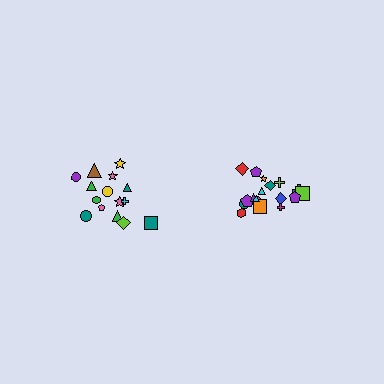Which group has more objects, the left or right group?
The right group.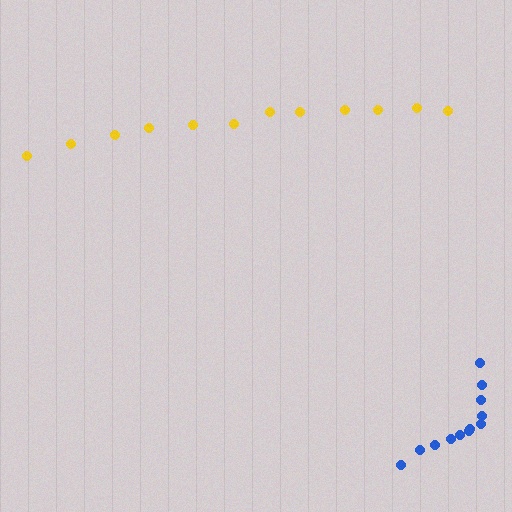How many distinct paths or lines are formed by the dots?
There are 2 distinct paths.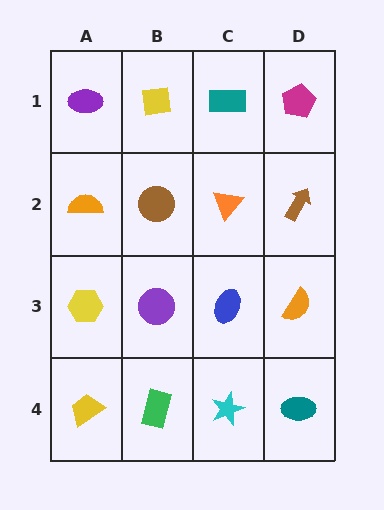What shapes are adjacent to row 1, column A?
An orange semicircle (row 2, column A), a yellow square (row 1, column B).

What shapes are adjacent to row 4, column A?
A yellow hexagon (row 3, column A), a green rectangle (row 4, column B).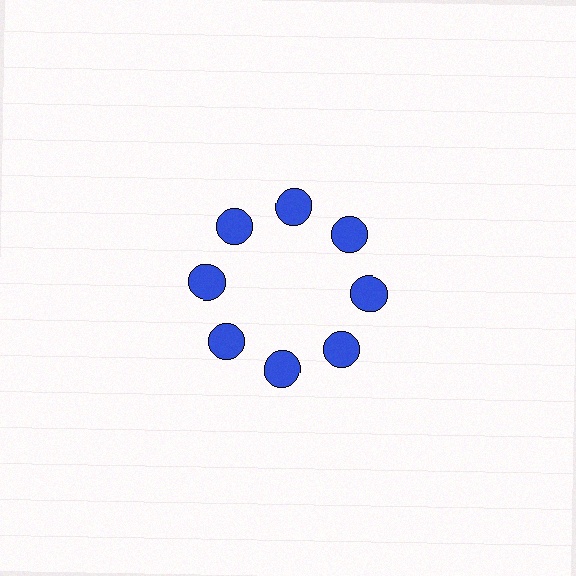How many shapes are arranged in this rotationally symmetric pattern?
There are 8 shapes, arranged in 8 groups of 1.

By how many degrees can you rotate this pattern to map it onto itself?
The pattern maps onto itself every 45 degrees of rotation.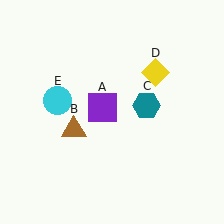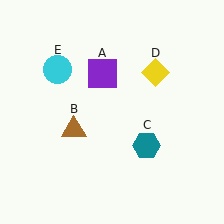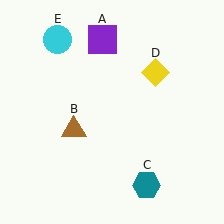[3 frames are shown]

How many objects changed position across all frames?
3 objects changed position: purple square (object A), teal hexagon (object C), cyan circle (object E).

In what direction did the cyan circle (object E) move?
The cyan circle (object E) moved up.